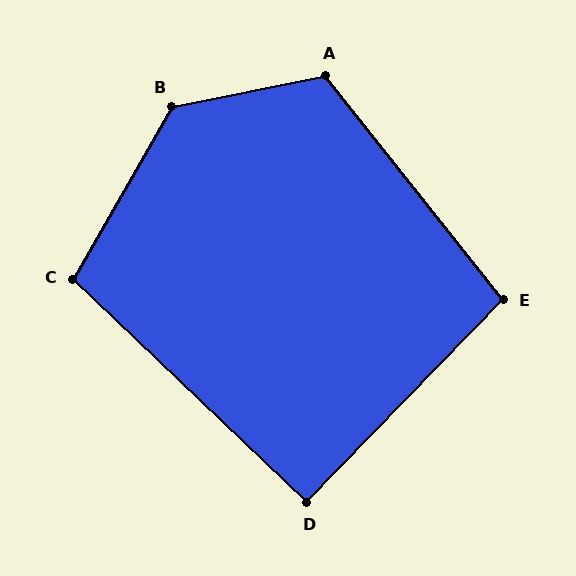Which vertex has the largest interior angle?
B, at approximately 131 degrees.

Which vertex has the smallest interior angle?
D, at approximately 90 degrees.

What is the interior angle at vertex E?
Approximately 97 degrees (obtuse).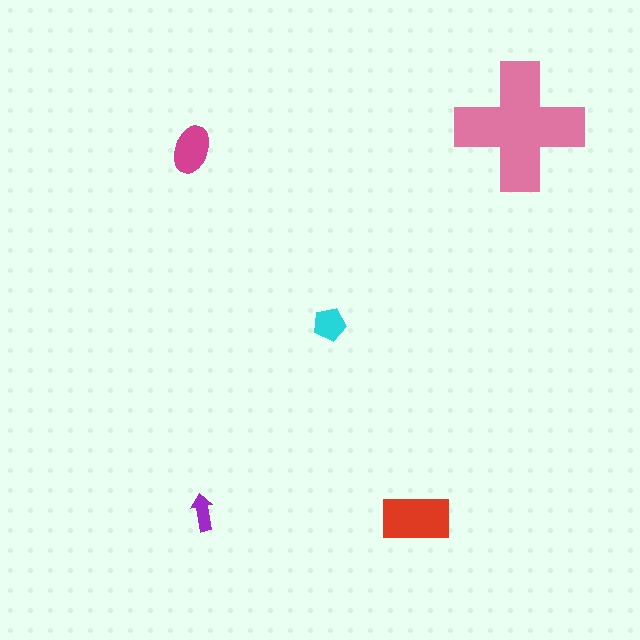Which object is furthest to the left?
The magenta ellipse is leftmost.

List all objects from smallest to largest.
The purple arrow, the cyan pentagon, the magenta ellipse, the red rectangle, the pink cross.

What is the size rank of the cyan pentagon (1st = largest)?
4th.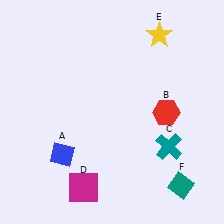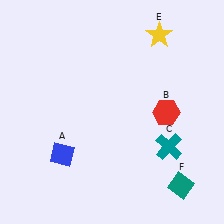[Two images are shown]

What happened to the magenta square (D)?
The magenta square (D) was removed in Image 2. It was in the bottom-left area of Image 1.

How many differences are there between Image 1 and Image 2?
There is 1 difference between the two images.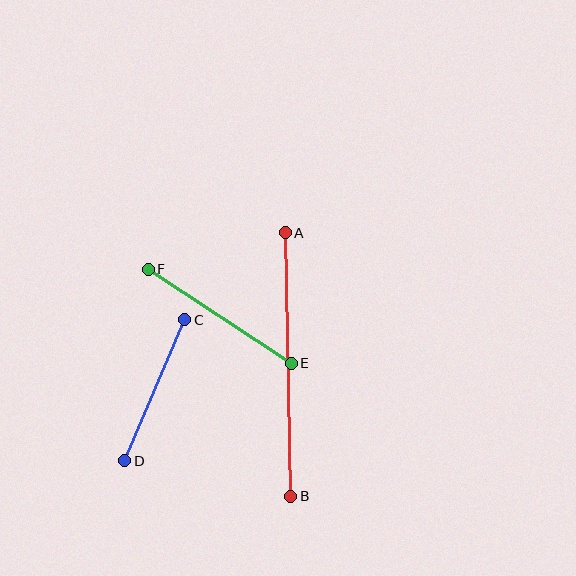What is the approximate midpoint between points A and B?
The midpoint is at approximately (288, 365) pixels.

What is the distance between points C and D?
The distance is approximately 153 pixels.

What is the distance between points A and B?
The distance is approximately 264 pixels.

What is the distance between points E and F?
The distance is approximately 171 pixels.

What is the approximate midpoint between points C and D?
The midpoint is at approximately (155, 390) pixels.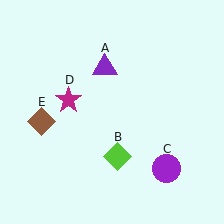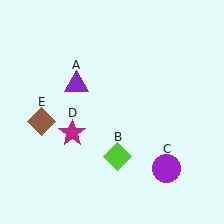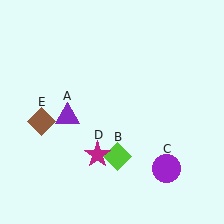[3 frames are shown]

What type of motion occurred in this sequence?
The purple triangle (object A), magenta star (object D) rotated counterclockwise around the center of the scene.